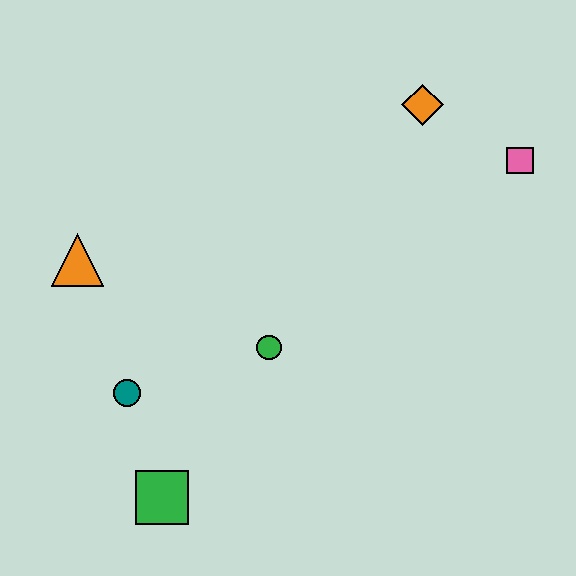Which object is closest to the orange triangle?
The teal circle is closest to the orange triangle.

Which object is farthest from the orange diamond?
The green square is farthest from the orange diamond.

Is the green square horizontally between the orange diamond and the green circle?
No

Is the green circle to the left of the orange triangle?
No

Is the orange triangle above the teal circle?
Yes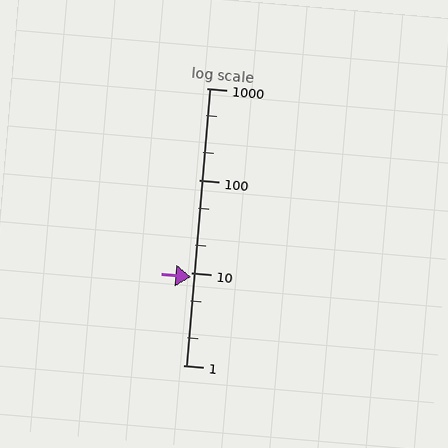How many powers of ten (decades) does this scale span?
The scale spans 3 decades, from 1 to 1000.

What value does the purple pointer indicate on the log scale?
The pointer indicates approximately 9.1.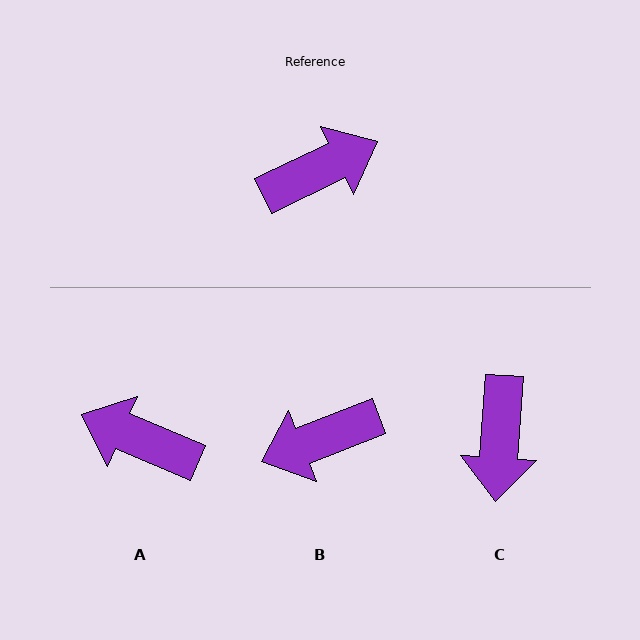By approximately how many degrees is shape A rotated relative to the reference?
Approximately 132 degrees counter-clockwise.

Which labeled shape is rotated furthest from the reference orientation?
B, about 176 degrees away.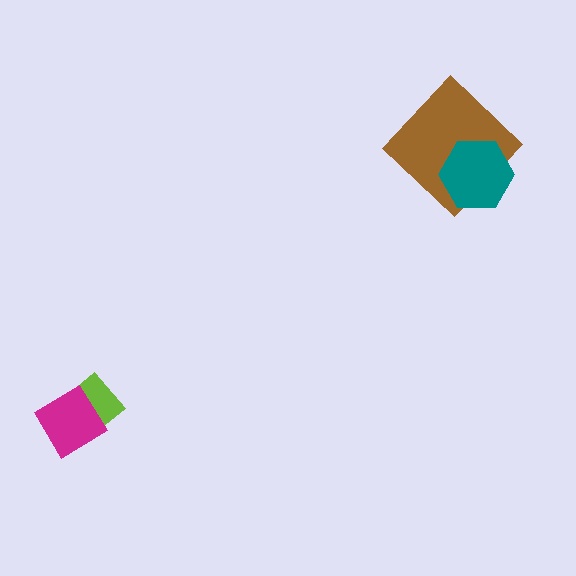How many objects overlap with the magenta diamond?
1 object overlaps with the magenta diamond.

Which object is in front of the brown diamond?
The teal hexagon is in front of the brown diamond.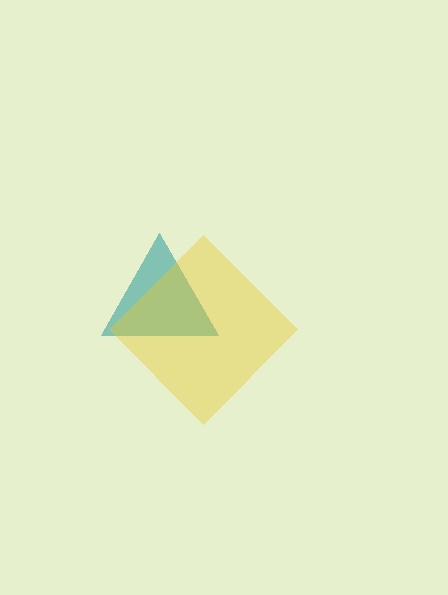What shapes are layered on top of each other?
The layered shapes are: a teal triangle, a yellow diamond.